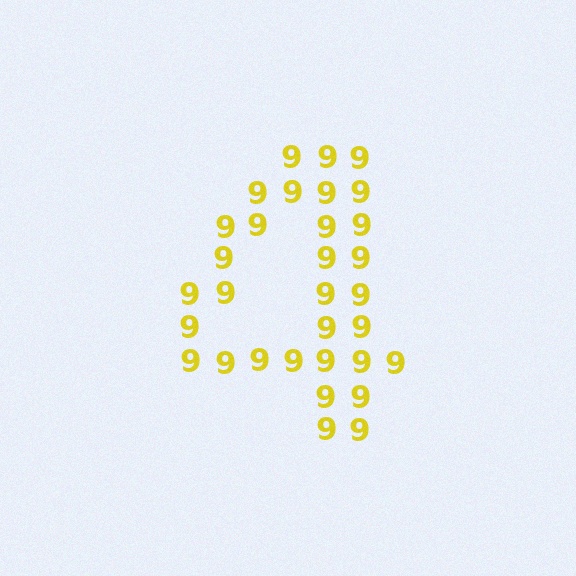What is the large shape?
The large shape is the digit 4.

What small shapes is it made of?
It is made of small digit 9's.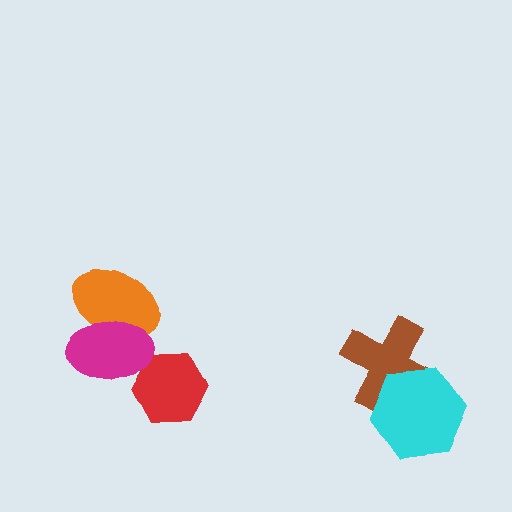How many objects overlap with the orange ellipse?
1 object overlaps with the orange ellipse.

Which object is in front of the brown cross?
The cyan hexagon is in front of the brown cross.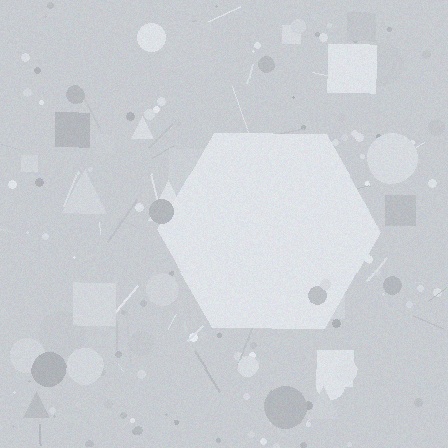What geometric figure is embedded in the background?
A hexagon is embedded in the background.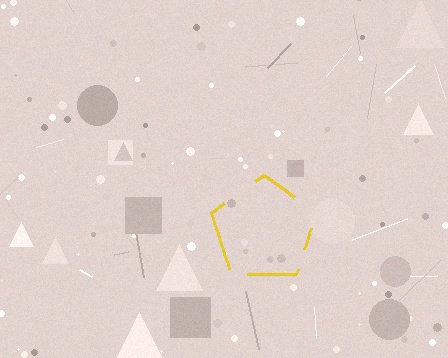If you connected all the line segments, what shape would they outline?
They would outline a pentagon.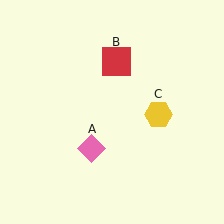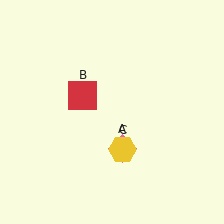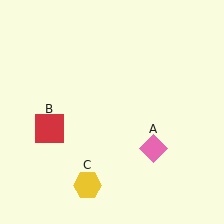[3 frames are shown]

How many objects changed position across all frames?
3 objects changed position: pink diamond (object A), red square (object B), yellow hexagon (object C).